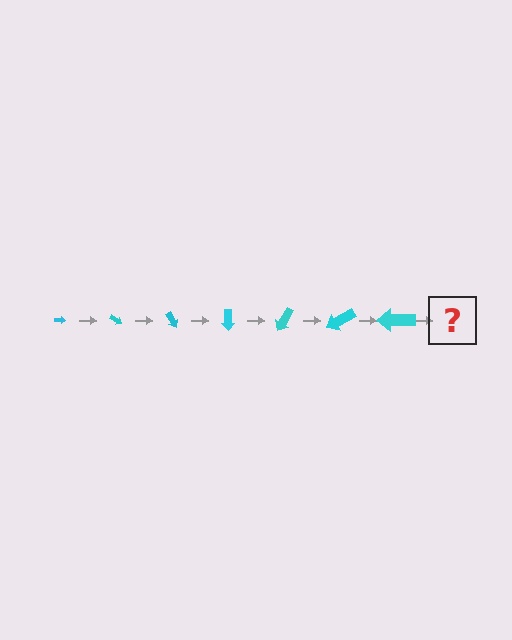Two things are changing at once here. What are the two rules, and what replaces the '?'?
The two rules are that the arrow grows larger each step and it rotates 30 degrees each step. The '?' should be an arrow, larger than the previous one and rotated 210 degrees from the start.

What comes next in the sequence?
The next element should be an arrow, larger than the previous one and rotated 210 degrees from the start.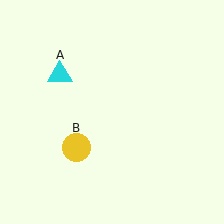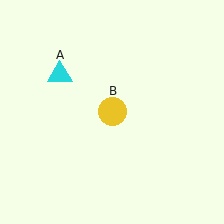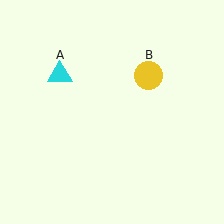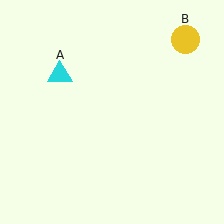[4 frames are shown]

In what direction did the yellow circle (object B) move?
The yellow circle (object B) moved up and to the right.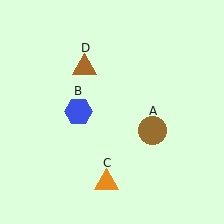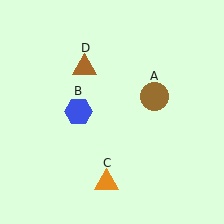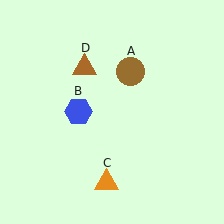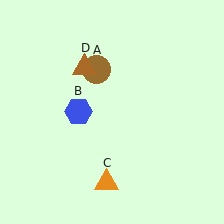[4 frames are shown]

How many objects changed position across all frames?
1 object changed position: brown circle (object A).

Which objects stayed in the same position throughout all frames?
Blue hexagon (object B) and orange triangle (object C) and brown triangle (object D) remained stationary.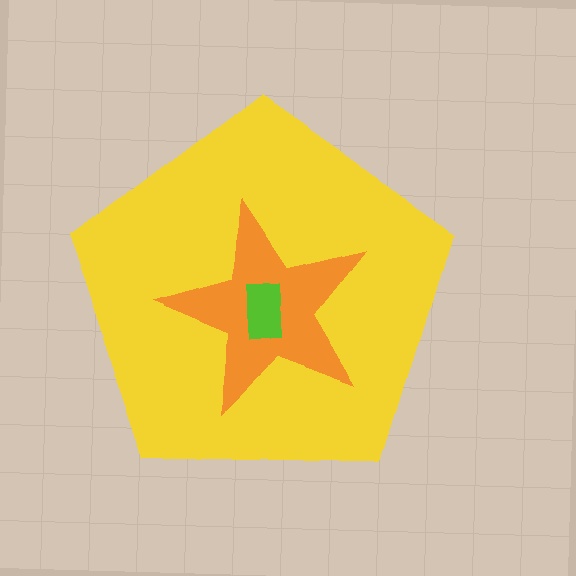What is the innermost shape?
The lime rectangle.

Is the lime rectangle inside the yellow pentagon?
Yes.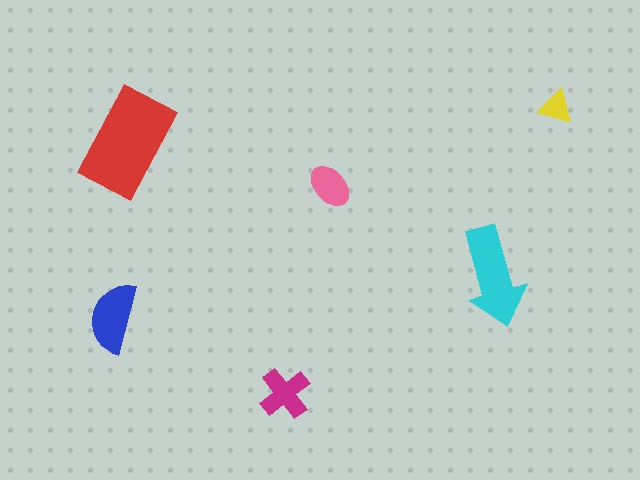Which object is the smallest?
The yellow triangle.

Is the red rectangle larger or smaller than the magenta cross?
Larger.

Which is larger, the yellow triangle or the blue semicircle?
The blue semicircle.